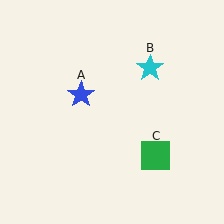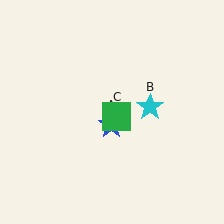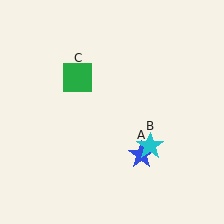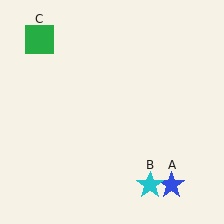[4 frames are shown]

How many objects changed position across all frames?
3 objects changed position: blue star (object A), cyan star (object B), green square (object C).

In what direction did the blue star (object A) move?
The blue star (object A) moved down and to the right.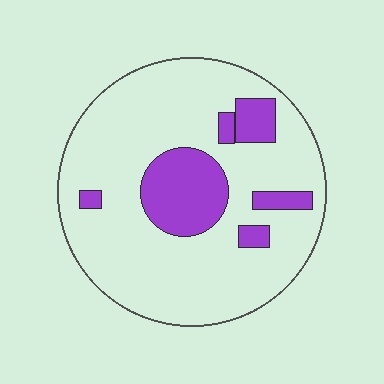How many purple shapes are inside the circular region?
6.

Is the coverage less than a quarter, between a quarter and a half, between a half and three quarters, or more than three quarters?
Less than a quarter.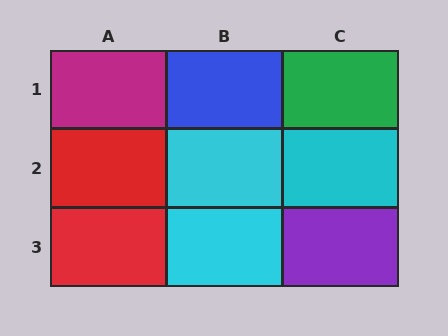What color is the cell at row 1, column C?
Green.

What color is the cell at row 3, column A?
Red.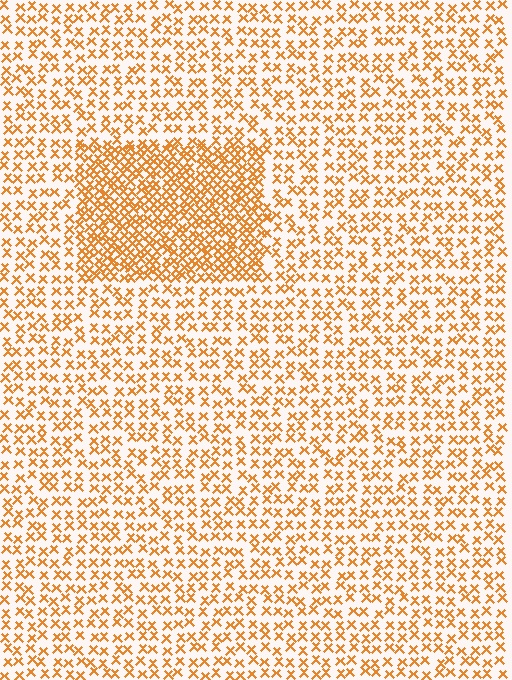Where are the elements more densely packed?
The elements are more densely packed inside the rectangle boundary.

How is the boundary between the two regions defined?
The boundary is defined by a change in element density (approximately 2.1x ratio). All elements are the same color, size, and shape.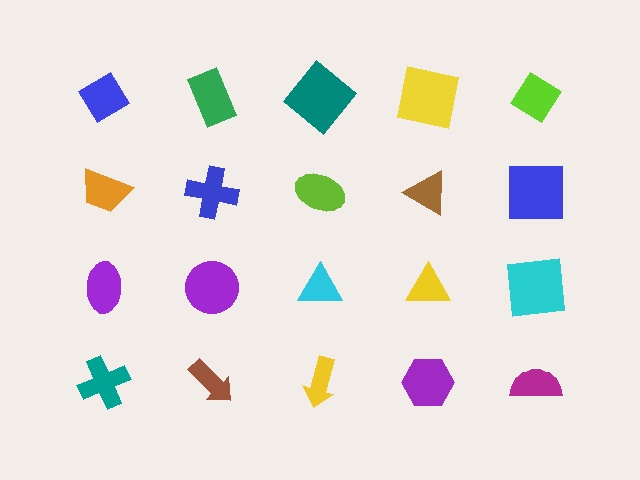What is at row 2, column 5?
A blue square.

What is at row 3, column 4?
A yellow triangle.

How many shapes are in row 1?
5 shapes.